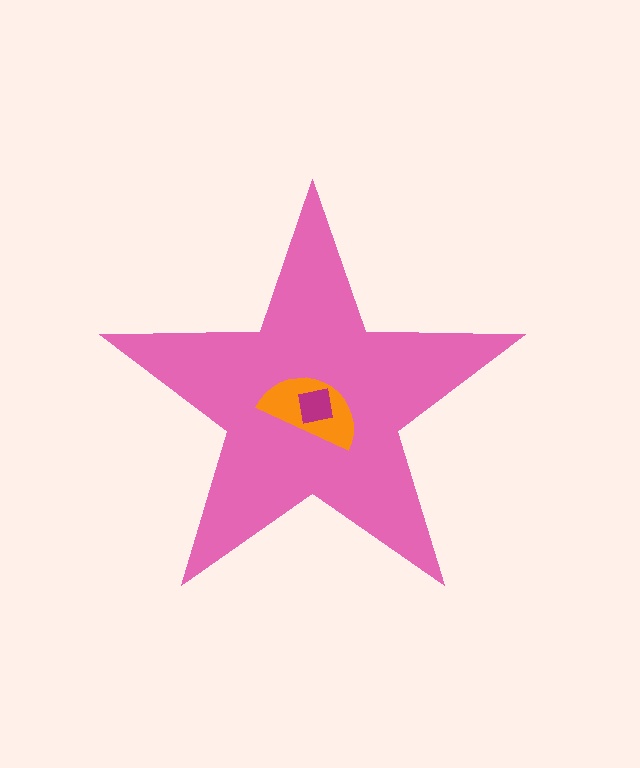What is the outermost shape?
The pink star.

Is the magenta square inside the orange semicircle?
Yes.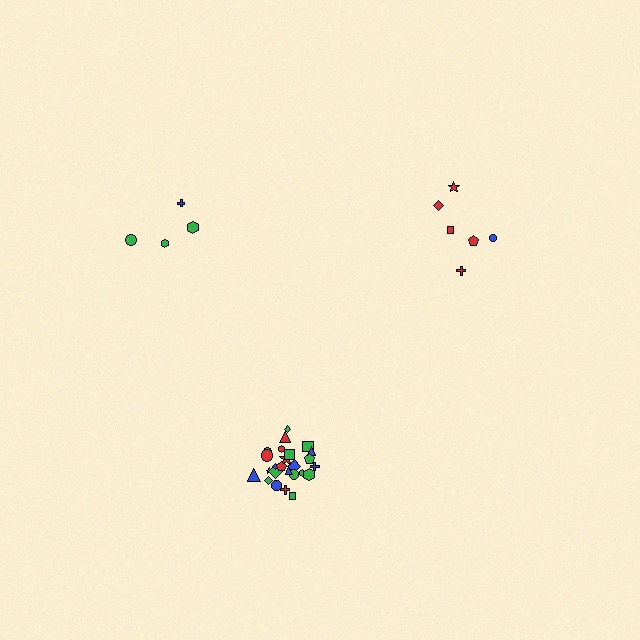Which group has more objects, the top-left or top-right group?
The top-right group.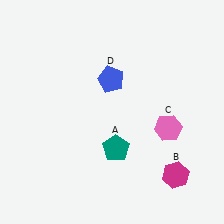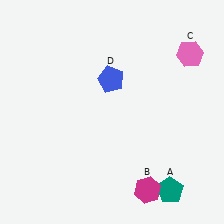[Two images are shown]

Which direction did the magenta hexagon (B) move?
The magenta hexagon (B) moved left.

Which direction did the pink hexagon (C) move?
The pink hexagon (C) moved up.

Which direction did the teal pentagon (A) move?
The teal pentagon (A) moved right.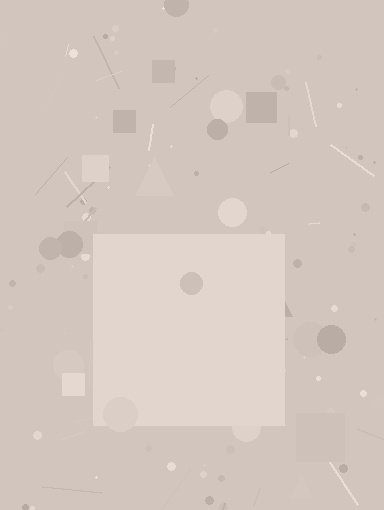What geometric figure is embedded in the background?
A square is embedded in the background.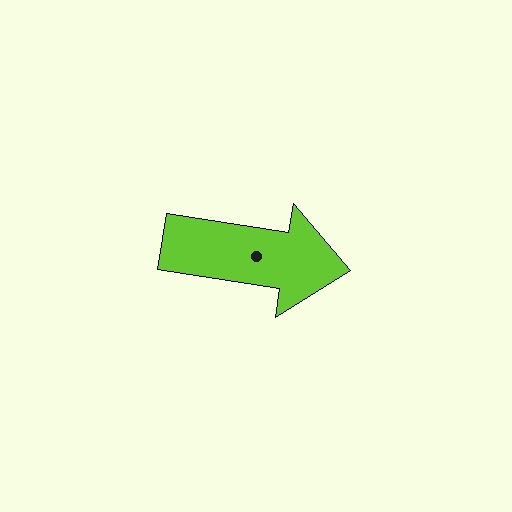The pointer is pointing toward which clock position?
Roughly 3 o'clock.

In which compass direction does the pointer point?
East.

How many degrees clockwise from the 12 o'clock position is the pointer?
Approximately 99 degrees.